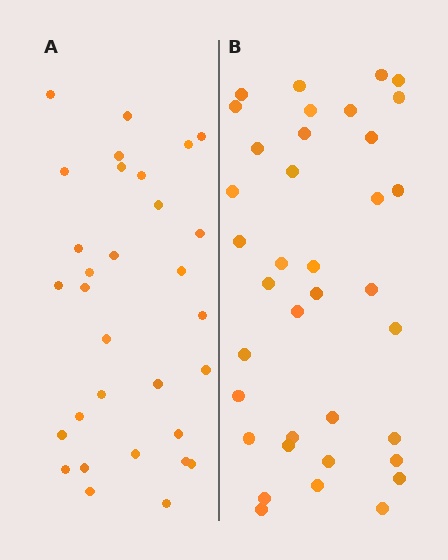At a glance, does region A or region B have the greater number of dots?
Region B (the right region) has more dots.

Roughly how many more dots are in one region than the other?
Region B has about 6 more dots than region A.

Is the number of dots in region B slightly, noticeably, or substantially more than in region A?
Region B has only slightly more — the two regions are fairly close. The ratio is roughly 1.2 to 1.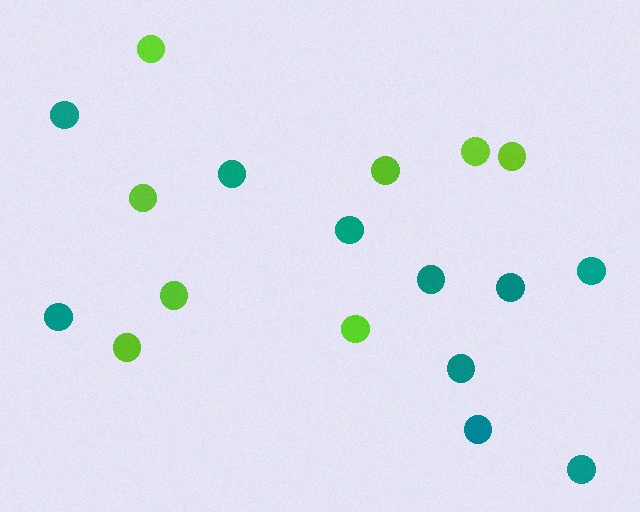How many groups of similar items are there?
There are 2 groups: one group of teal circles (10) and one group of lime circles (8).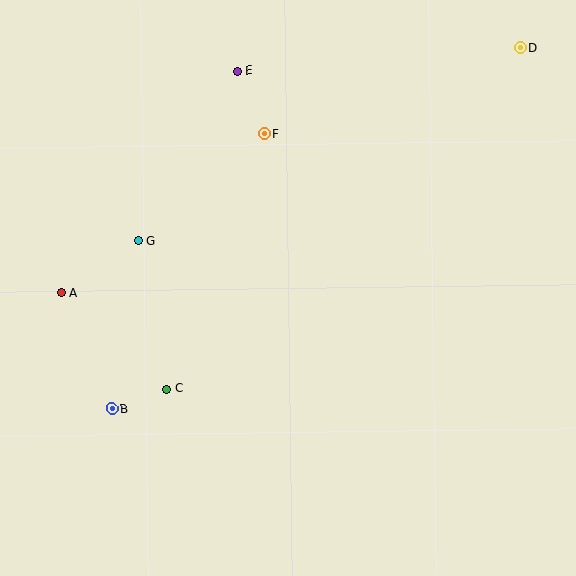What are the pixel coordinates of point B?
Point B is at (112, 409).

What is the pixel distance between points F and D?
The distance between F and D is 270 pixels.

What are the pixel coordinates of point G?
Point G is at (139, 241).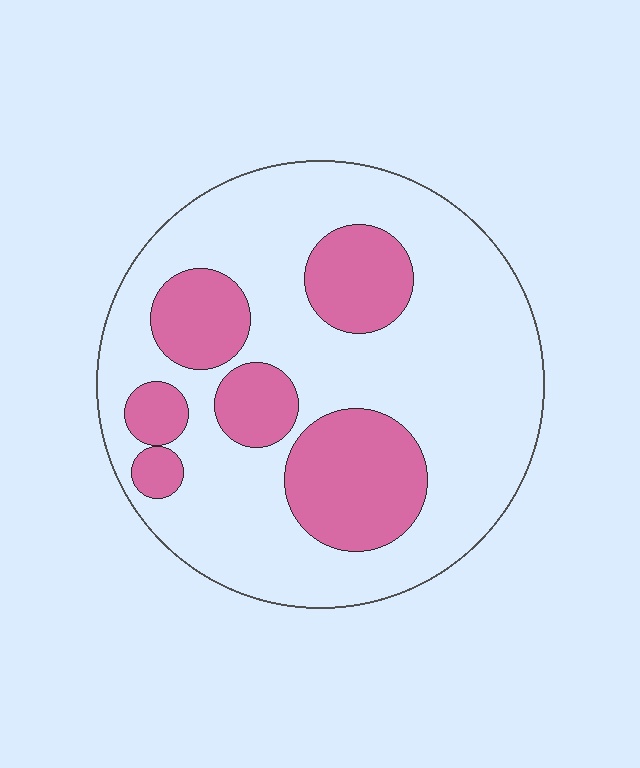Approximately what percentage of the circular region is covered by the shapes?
Approximately 30%.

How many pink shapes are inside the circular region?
6.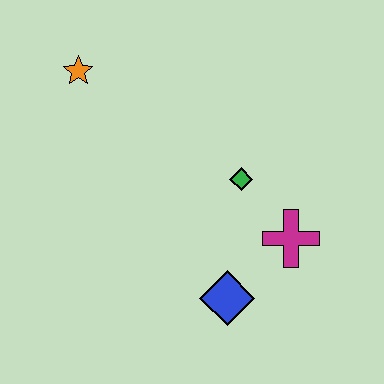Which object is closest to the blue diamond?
The magenta cross is closest to the blue diamond.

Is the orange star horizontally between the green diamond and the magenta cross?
No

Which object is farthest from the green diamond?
The orange star is farthest from the green diamond.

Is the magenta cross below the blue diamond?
No